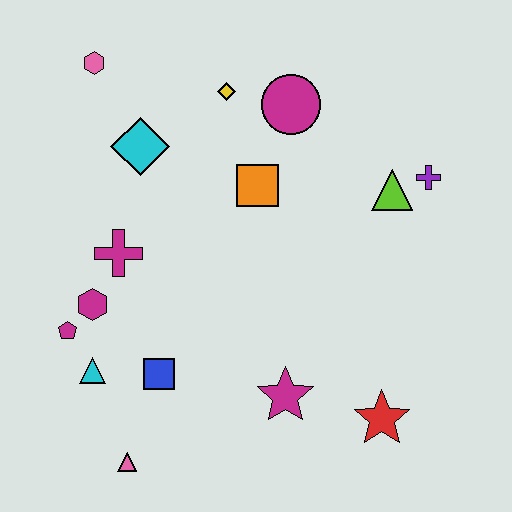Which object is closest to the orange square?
The magenta circle is closest to the orange square.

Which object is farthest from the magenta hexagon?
The purple cross is farthest from the magenta hexagon.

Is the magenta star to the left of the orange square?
No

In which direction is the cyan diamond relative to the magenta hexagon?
The cyan diamond is above the magenta hexagon.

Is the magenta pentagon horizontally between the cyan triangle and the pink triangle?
No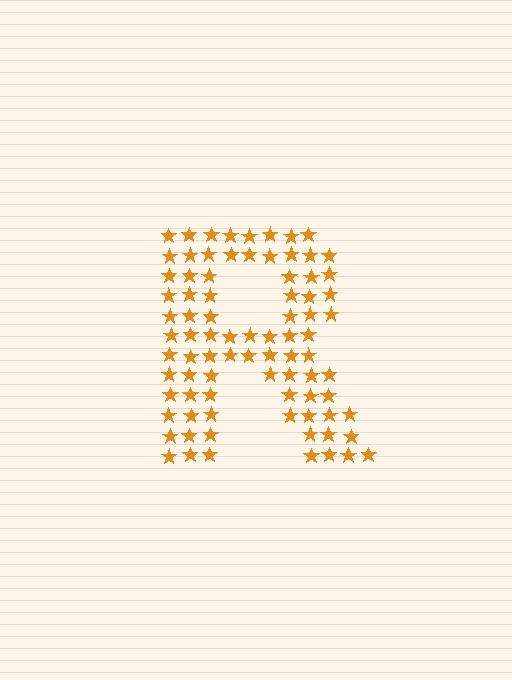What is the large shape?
The large shape is the letter R.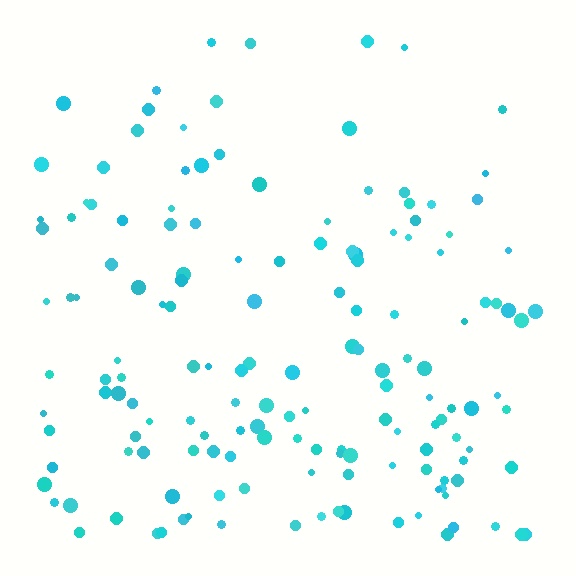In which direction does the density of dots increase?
From top to bottom, with the bottom side densest.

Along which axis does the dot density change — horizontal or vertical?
Vertical.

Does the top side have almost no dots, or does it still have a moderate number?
Still a moderate number, just noticeably fewer than the bottom.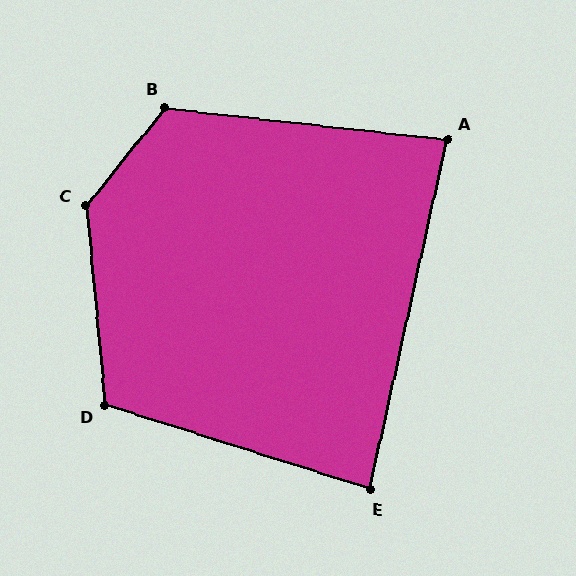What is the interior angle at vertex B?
Approximately 123 degrees (obtuse).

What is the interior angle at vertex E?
Approximately 85 degrees (acute).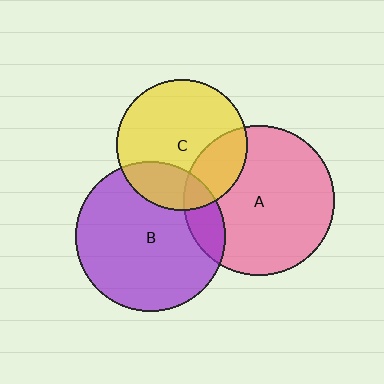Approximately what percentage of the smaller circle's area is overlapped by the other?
Approximately 25%.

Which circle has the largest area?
Circle B (purple).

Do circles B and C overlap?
Yes.